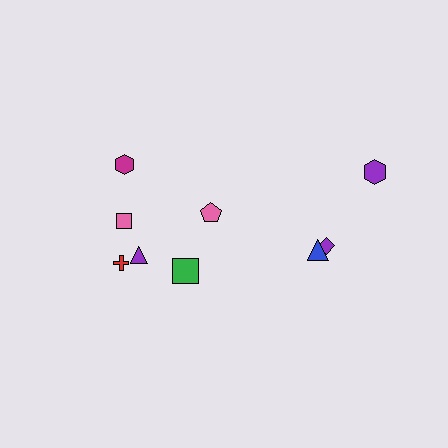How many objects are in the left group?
There are 6 objects.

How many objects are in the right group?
There are 3 objects.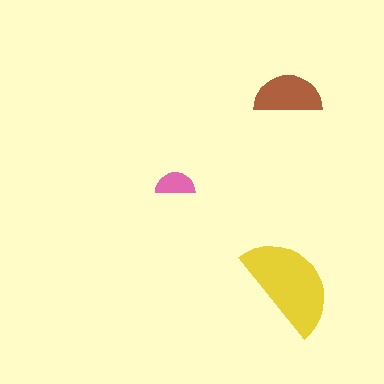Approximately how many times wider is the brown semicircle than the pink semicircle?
About 1.5 times wider.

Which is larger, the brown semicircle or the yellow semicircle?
The yellow one.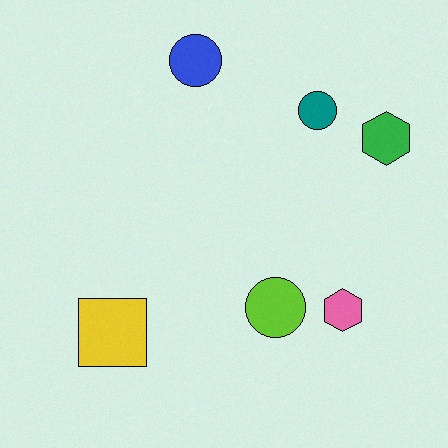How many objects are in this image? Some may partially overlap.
There are 6 objects.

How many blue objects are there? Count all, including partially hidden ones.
There is 1 blue object.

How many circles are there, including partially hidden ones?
There are 3 circles.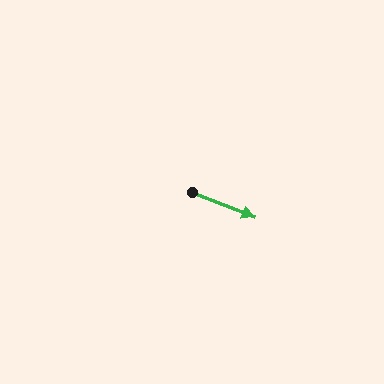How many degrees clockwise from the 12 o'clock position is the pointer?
Approximately 112 degrees.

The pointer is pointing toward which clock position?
Roughly 4 o'clock.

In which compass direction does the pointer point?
East.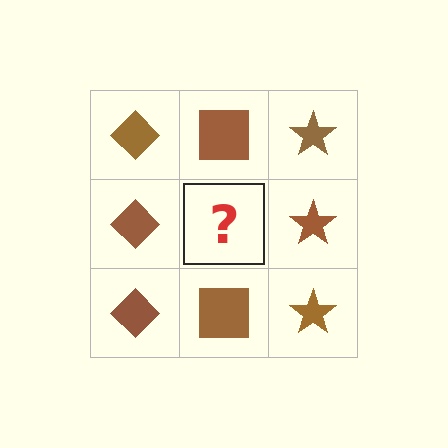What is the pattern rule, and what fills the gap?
The rule is that each column has a consistent shape. The gap should be filled with a brown square.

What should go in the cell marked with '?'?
The missing cell should contain a brown square.